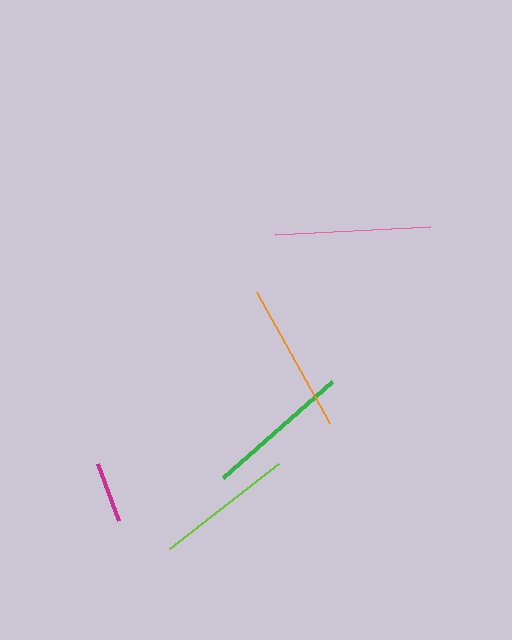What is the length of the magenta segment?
The magenta segment is approximately 61 pixels long.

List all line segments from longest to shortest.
From longest to shortest: pink, orange, green, lime, magenta.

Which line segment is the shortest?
The magenta line is the shortest at approximately 61 pixels.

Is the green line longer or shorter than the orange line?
The orange line is longer than the green line.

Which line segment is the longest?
The pink line is the longest at approximately 155 pixels.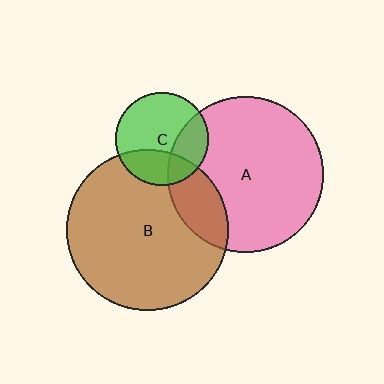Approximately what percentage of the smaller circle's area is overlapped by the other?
Approximately 25%.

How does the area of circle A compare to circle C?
Approximately 2.8 times.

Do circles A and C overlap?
Yes.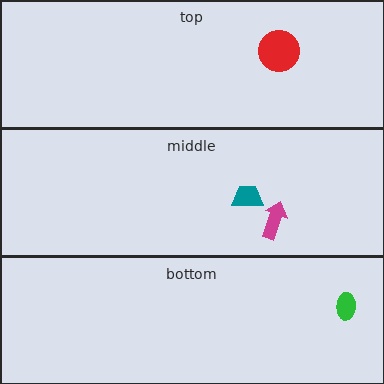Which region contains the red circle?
The top region.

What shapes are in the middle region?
The teal trapezoid, the magenta arrow.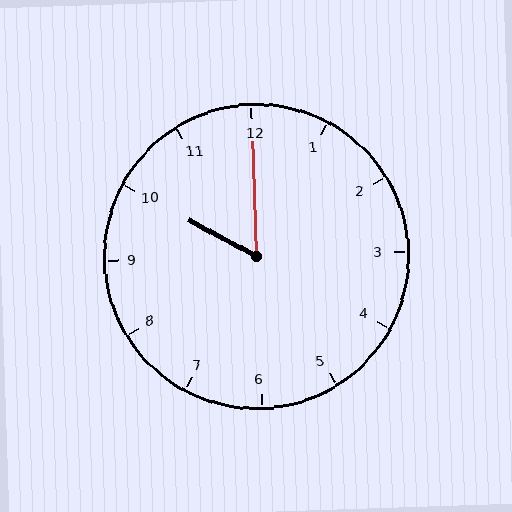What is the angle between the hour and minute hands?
Approximately 60 degrees.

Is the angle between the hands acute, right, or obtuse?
It is acute.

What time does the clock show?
10:00.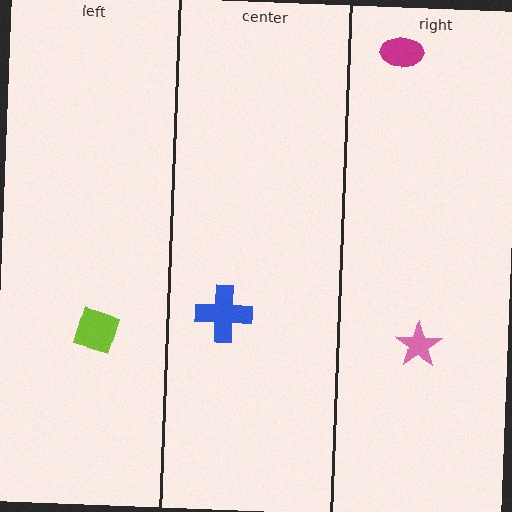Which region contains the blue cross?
The center region.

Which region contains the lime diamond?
The left region.